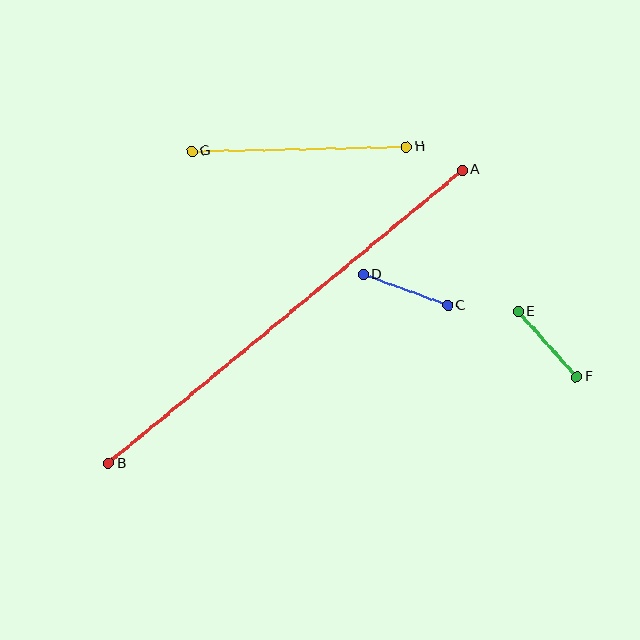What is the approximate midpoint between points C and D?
The midpoint is at approximately (405, 290) pixels.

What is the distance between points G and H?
The distance is approximately 214 pixels.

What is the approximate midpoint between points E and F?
The midpoint is at approximately (547, 344) pixels.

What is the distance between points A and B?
The distance is approximately 459 pixels.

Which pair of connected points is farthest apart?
Points A and B are farthest apart.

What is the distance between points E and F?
The distance is approximately 88 pixels.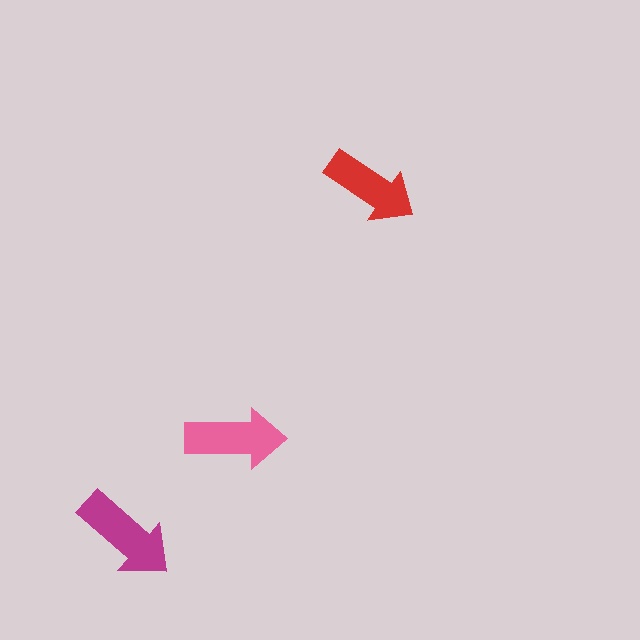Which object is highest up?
The red arrow is topmost.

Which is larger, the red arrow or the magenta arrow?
The magenta one.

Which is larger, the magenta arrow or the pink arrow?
The magenta one.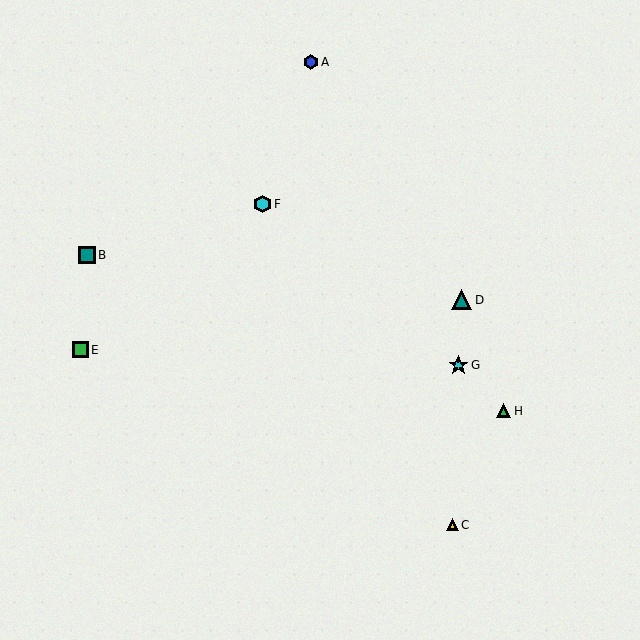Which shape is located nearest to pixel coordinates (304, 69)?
The blue hexagon (labeled A) at (311, 62) is nearest to that location.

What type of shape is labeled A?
Shape A is a blue hexagon.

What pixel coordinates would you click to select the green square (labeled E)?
Click at (80, 350) to select the green square E.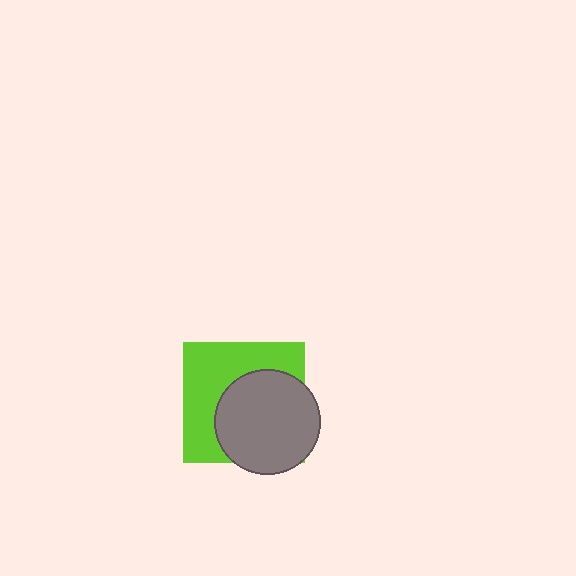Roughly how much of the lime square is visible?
About half of it is visible (roughly 49%).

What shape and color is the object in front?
The object in front is a gray circle.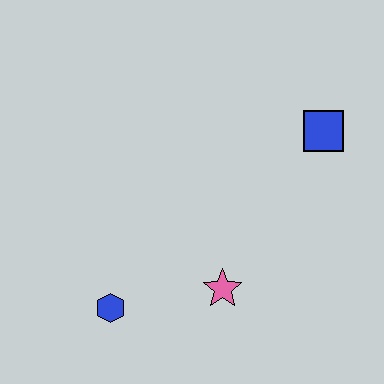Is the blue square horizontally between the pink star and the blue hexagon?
No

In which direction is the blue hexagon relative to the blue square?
The blue hexagon is to the left of the blue square.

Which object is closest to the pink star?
The blue hexagon is closest to the pink star.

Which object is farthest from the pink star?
The blue square is farthest from the pink star.